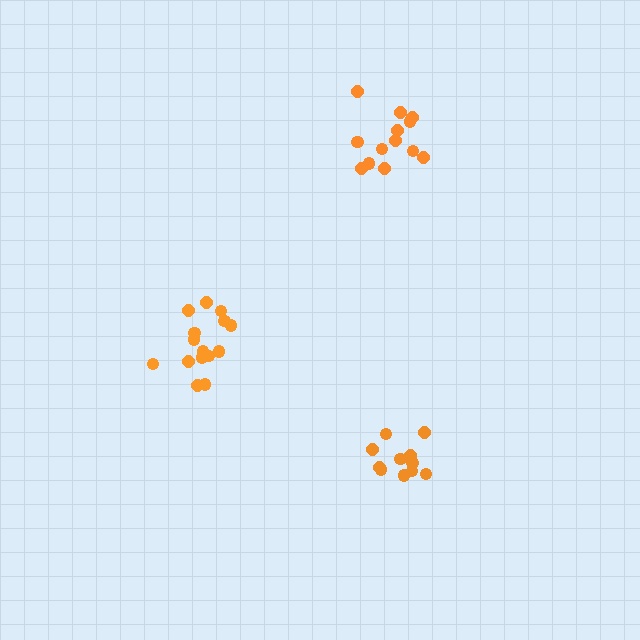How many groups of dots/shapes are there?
There are 3 groups.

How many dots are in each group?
Group 1: 13 dots, Group 2: 11 dots, Group 3: 15 dots (39 total).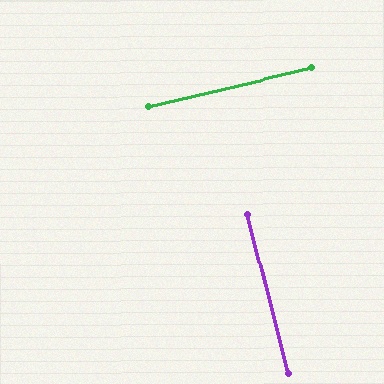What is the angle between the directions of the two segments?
Approximately 89 degrees.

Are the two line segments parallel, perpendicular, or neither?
Perpendicular — they meet at approximately 89°.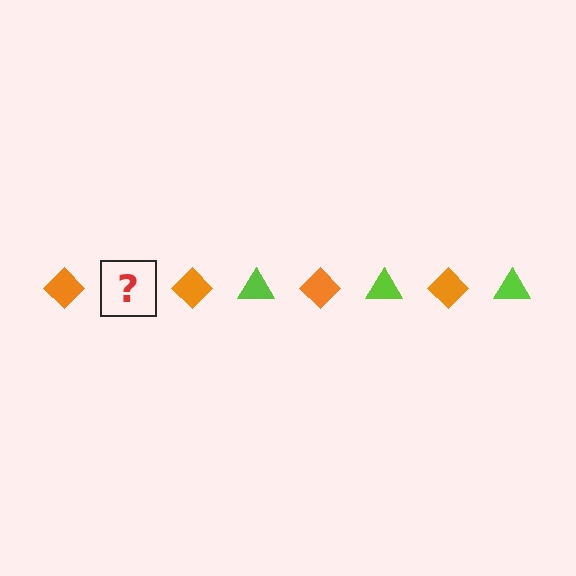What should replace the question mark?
The question mark should be replaced with a lime triangle.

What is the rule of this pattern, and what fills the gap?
The rule is that the pattern alternates between orange diamond and lime triangle. The gap should be filled with a lime triangle.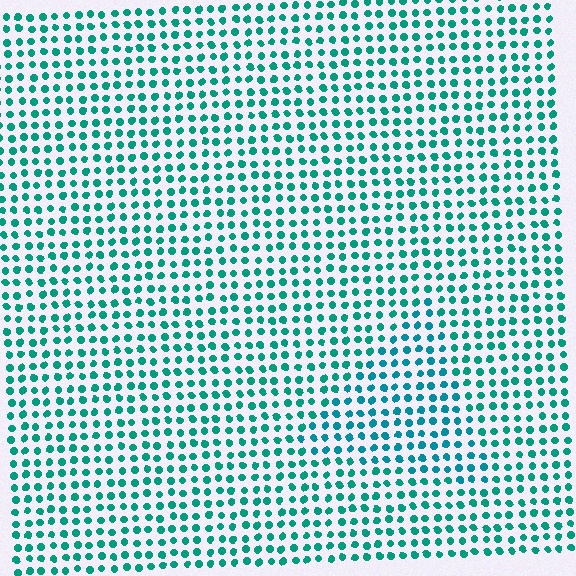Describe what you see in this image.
The image is filled with small teal elements in a uniform arrangement. A triangle-shaped region is visible where the elements are tinted to a slightly different hue, forming a subtle color boundary.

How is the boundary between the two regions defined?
The boundary is defined purely by a slight shift in hue (about 18 degrees). Spacing, size, and orientation are identical on both sides.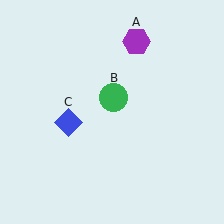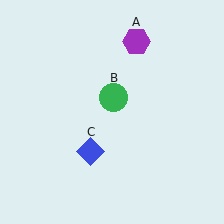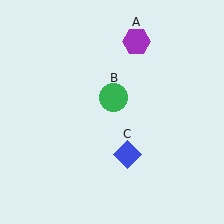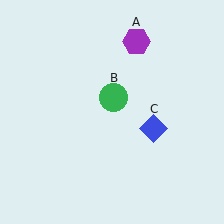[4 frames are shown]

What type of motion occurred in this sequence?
The blue diamond (object C) rotated counterclockwise around the center of the scene.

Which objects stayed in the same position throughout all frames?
Purple hexagon (object A) and green circle (object B) remained stationary.